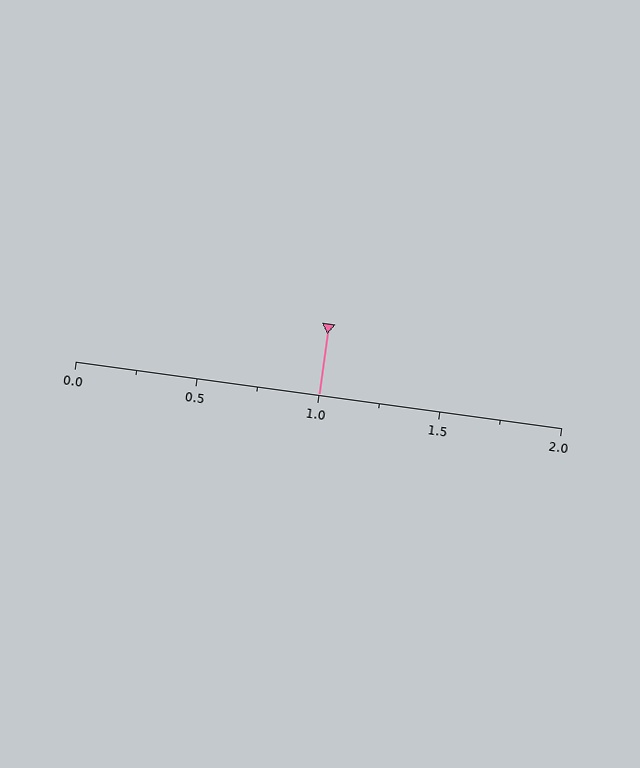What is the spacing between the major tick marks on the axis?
The major ticks are spaced 0.5 apart.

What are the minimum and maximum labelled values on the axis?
The axis runs from 0.0 to 2.0.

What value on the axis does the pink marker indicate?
The marker indicates approximately 1.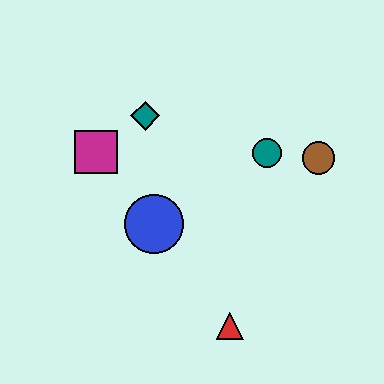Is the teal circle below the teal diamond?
Yes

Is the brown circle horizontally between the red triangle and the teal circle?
No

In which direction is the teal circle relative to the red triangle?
The teal circle is above the red triangle.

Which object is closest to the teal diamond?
The magenta square is closest to the teal diamond.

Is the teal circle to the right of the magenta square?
Yes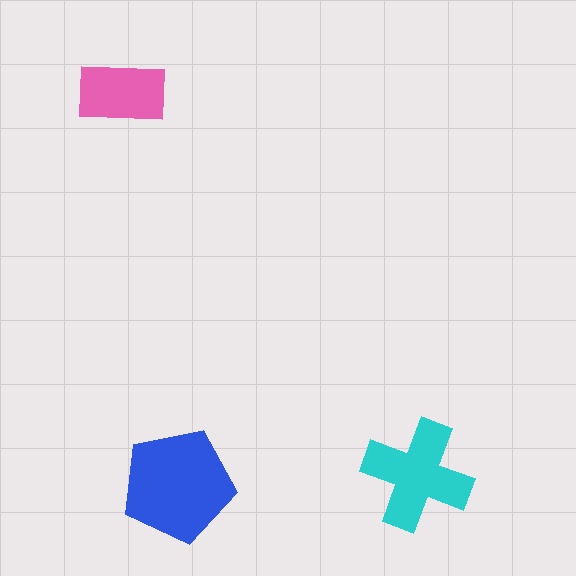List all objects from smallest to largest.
The pink rectangle, the cyan cross, the blue pentagon.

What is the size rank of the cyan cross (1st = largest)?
2nd.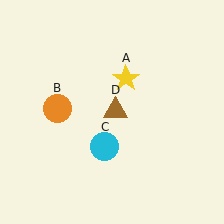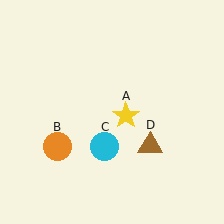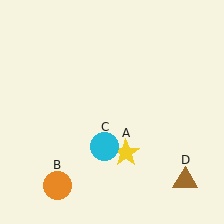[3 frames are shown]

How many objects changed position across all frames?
3 objects changed position: yellow star (object A), orange circle (object B), brown triangle (object D).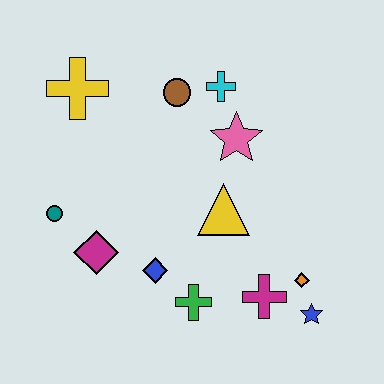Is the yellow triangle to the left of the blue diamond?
No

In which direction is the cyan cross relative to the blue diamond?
The cyan cross is above the blue diamond.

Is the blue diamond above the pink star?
No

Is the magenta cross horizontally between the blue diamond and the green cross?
No